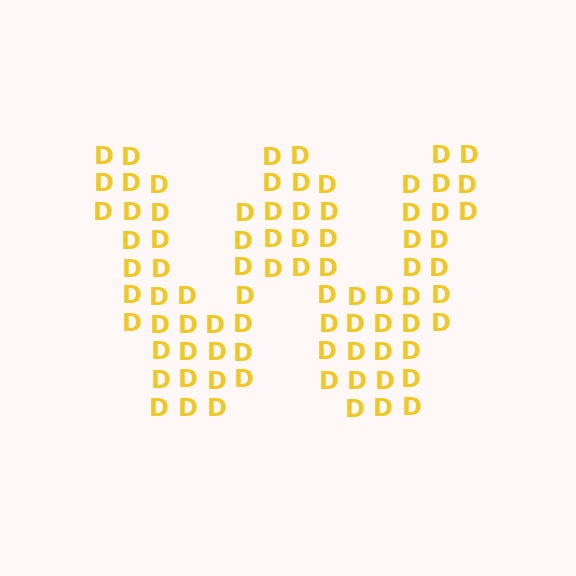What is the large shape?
The large shape is the letter W.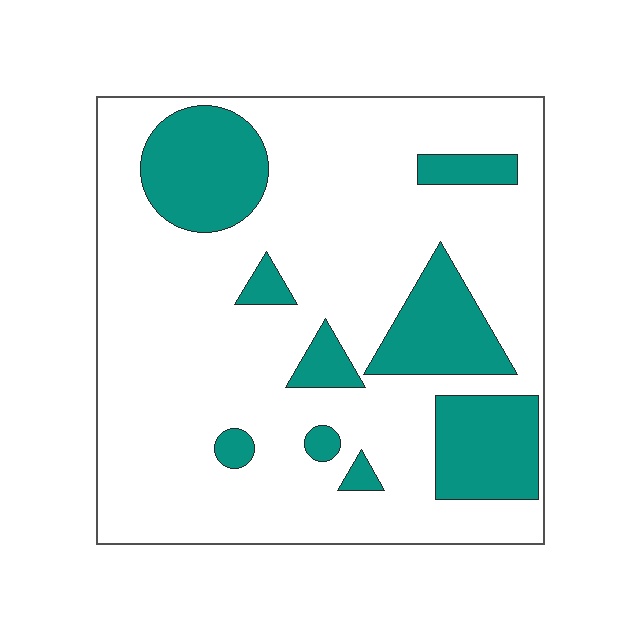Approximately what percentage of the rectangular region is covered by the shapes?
Approximately 25%.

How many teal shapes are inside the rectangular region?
9.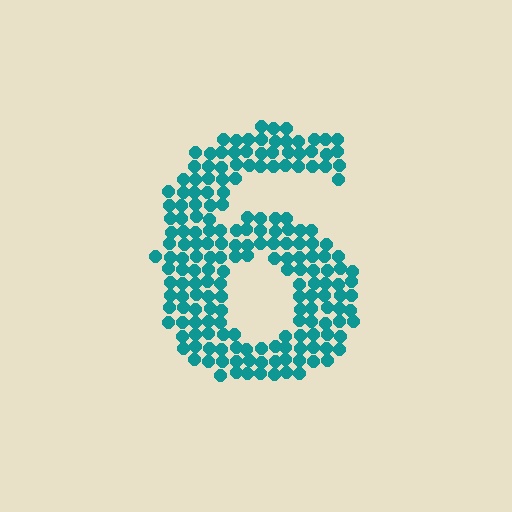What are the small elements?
The small elements are circles.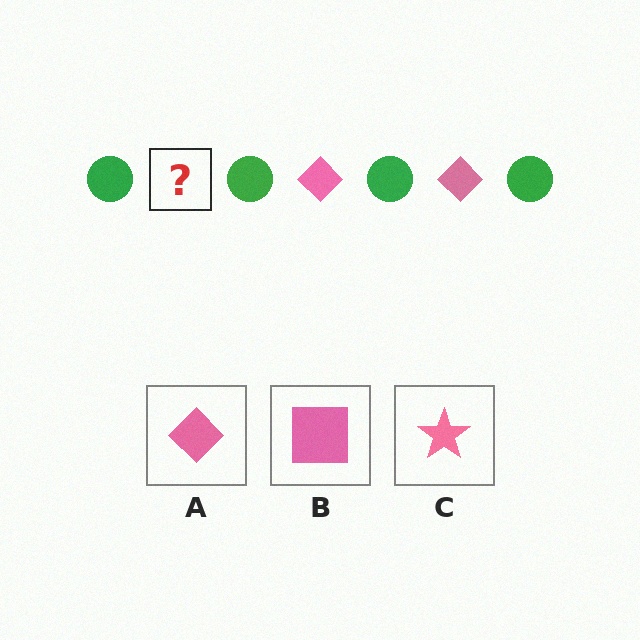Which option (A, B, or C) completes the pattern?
A.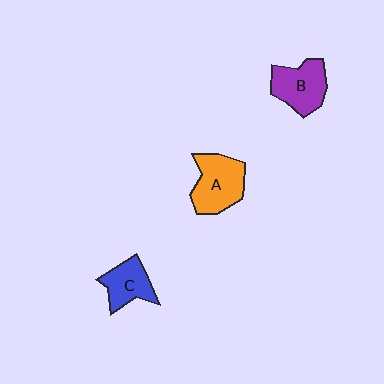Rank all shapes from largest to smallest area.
From largest to smallest: A (orange), B (purple), C (blue).